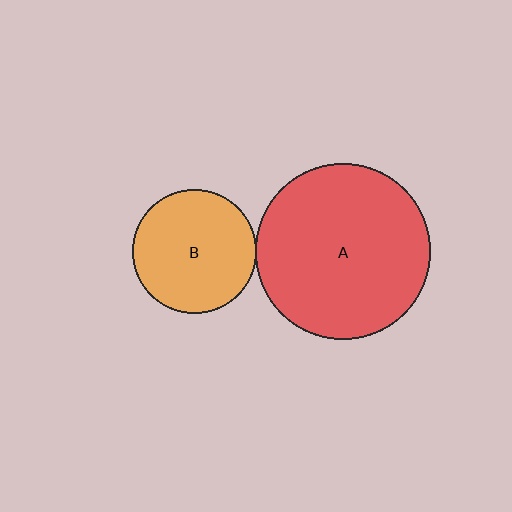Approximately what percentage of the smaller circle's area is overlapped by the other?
Approximately 5%.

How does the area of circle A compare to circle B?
Approximately 2.0 times.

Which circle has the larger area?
Circle A (red).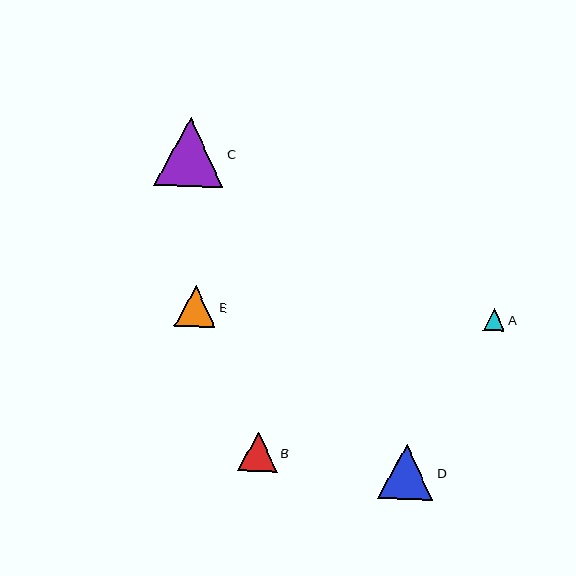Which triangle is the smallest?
Triangle A is the smallest with a size of approximately 22 pixels.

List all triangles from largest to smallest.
From largest to smallest: C, D, E, B, A.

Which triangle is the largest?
Triangle C is the largest with a size of approximately 69 pixels.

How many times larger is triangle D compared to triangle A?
Triangle D is approximately 2.5 times the size of triangle A.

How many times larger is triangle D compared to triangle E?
Triangle D is approximately 1.3 times the size of triangle E.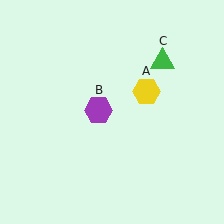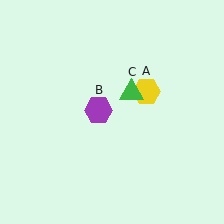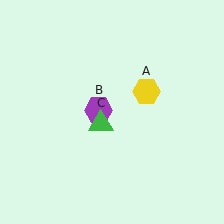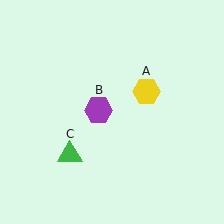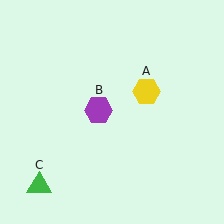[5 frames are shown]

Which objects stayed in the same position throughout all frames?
Yellow hexagon (object A) and purple hexagon (object B) remained stationary.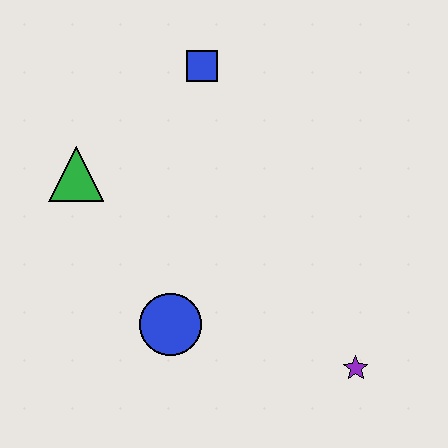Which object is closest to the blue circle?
The green triangle is closest to the blue circle.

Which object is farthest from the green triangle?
The purple star is farthest from the green triangle.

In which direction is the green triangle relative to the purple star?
The green triangle is to the left of the purple star.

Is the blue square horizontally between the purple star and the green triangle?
Yes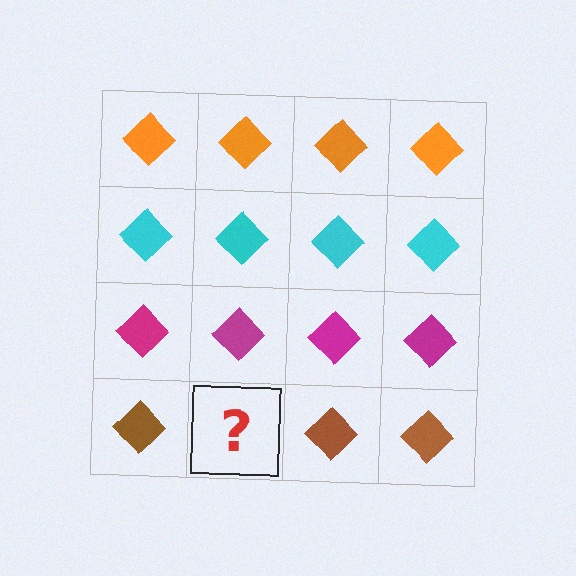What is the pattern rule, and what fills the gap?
The rule is that each row has a consistent color. The gap should be filled with a brown diamond.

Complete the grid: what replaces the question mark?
The question mark should be replaced with a brown diamond.